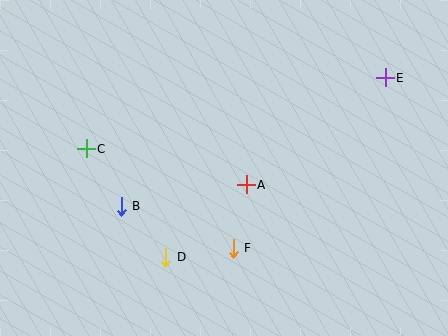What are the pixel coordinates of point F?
Point F is at (233, 248).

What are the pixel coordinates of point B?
Point B is at (121, 206).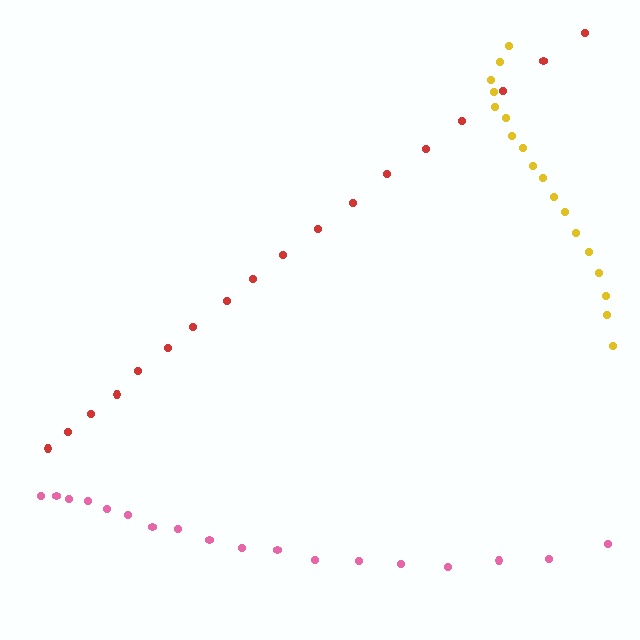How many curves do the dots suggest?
There are 3 distinct paths.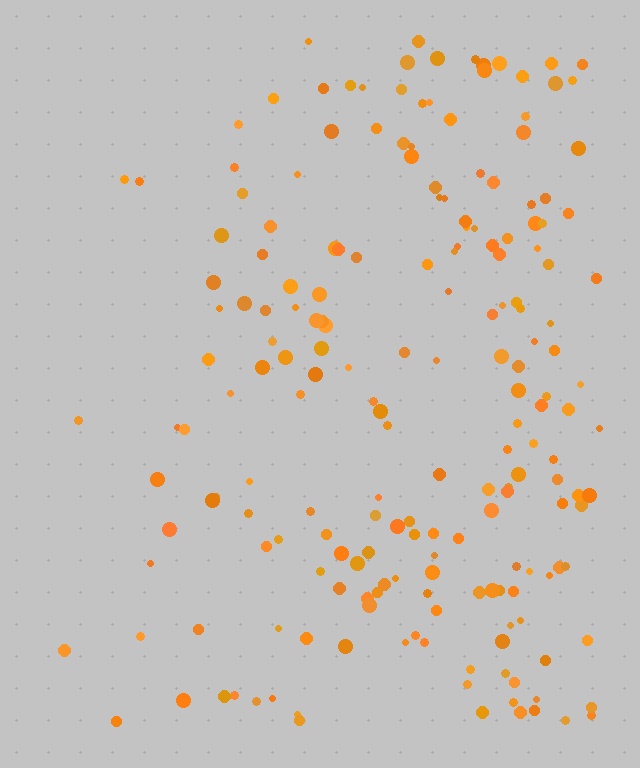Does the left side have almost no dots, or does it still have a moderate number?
Still a moderate number, just noticeably fewer than the right.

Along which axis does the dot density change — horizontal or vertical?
Horizontal.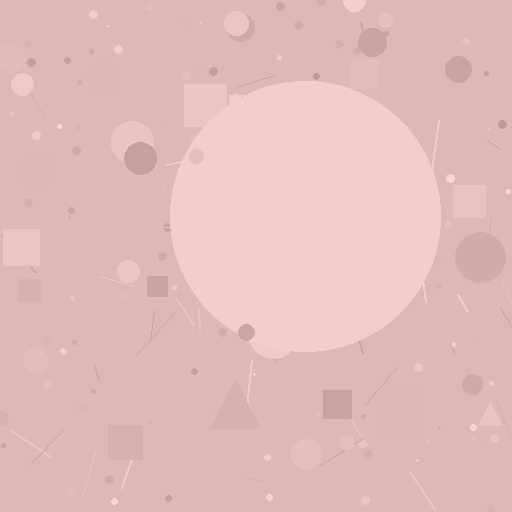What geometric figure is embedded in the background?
A circle is embedded in the background.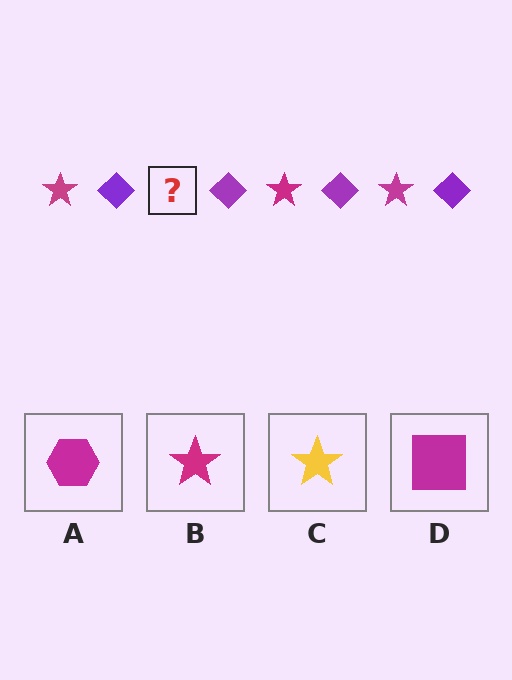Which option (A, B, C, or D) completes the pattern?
B.